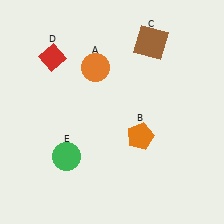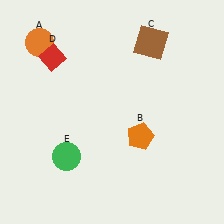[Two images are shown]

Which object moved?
The orange circle (A) moved left.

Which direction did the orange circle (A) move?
The orange circle (A) moved left.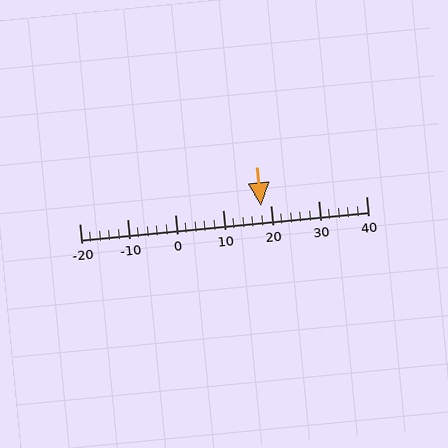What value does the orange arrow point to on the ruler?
The orange arrow points to approximately 18.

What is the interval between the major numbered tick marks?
The major tick marks are spaced 10 units apart.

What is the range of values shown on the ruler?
The ruler shows values from -20 to 40.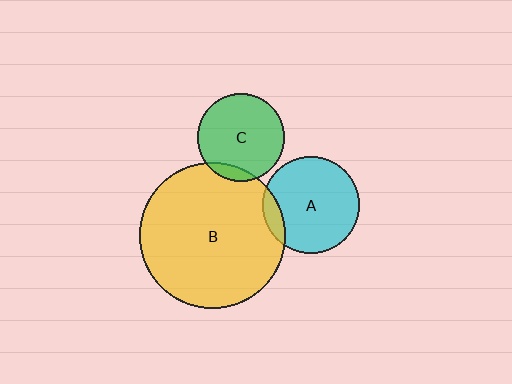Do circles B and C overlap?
Yes.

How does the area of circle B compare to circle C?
Approximately 2.8 times.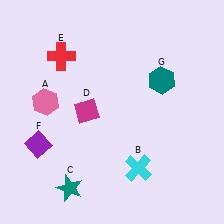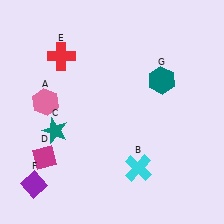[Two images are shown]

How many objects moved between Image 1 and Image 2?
3 objects moved between the two images.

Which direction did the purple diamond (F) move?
The purple diamond (F) moved down.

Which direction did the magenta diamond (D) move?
The magenta diamond (D) moved down.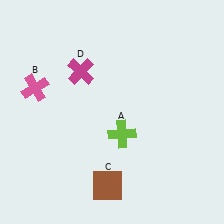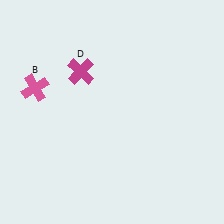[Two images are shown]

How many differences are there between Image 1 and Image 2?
There are 2 differences between the two images.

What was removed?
The lime cross (A), the brown square (C) were removed in Image 2.